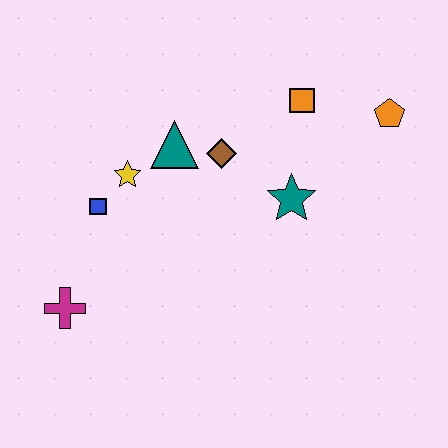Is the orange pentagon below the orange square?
Yes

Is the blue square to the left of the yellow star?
Yes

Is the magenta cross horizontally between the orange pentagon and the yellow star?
No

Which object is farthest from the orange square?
The magenta cross is farthest from the orange square.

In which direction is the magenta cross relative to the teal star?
The magenta cross is to the left of the teal star.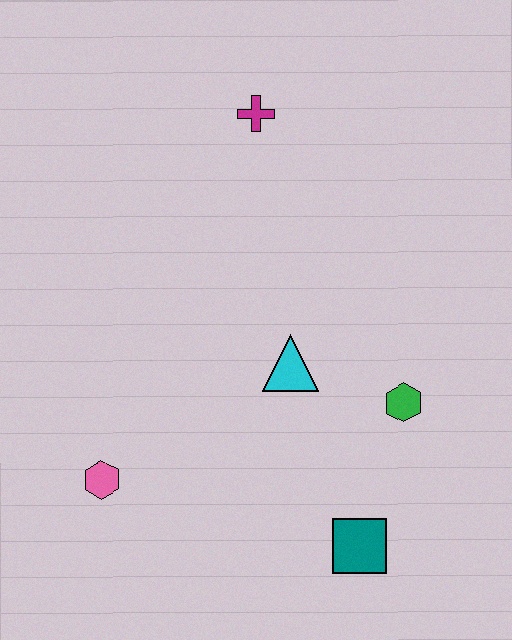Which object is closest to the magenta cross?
The cyan triangle is closest to the magenta cross.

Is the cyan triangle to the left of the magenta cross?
No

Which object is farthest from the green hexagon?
The magenta cross is farthest from the green hexagon.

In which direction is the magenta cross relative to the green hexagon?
The magenta cross is above the green hexagon.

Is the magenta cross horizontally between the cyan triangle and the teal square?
No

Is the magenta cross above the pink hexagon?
Yes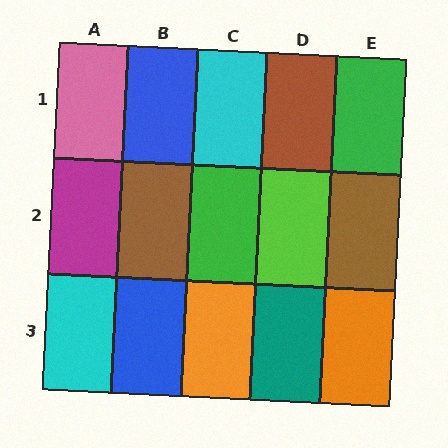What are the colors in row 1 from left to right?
Pink, blue, cyan, brown, green.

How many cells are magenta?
1 cell is magenta.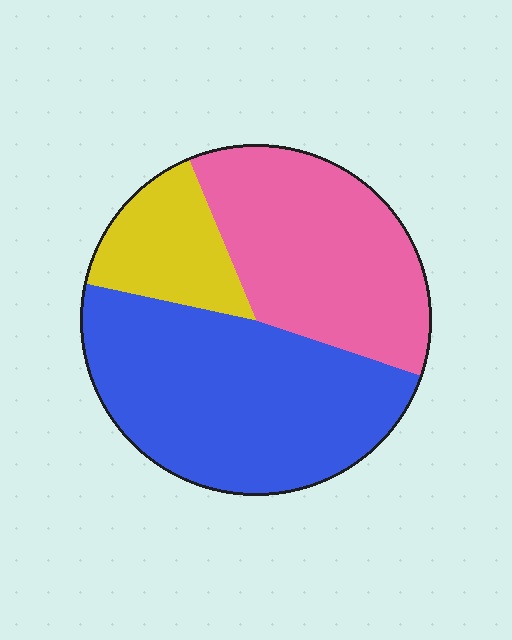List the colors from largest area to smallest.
From largest to smallest: blue, pink, yellow.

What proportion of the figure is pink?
Pink covers 36% of the figure.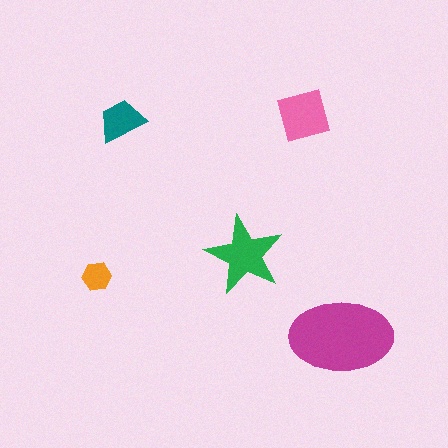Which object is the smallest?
The orange hexagon.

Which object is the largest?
The magenta ellipse.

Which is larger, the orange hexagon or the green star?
The green star.